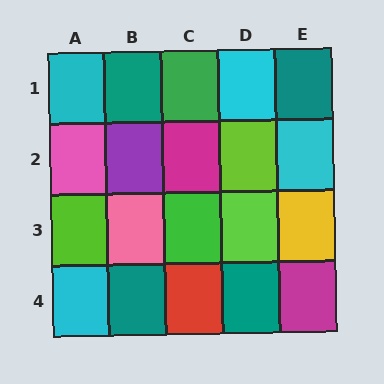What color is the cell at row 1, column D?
Cyan.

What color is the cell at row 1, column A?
Cyan.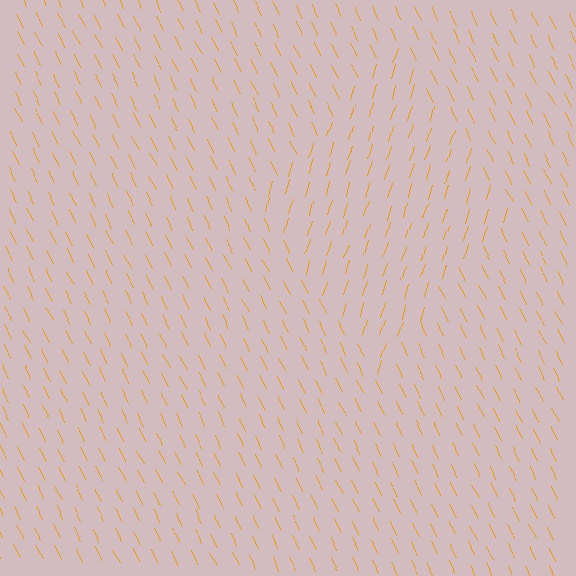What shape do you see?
I see a diamond.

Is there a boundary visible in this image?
Yes, there is a texture boundary formed by a change in line orientation.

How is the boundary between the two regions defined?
The boundary is defined purely by a change in line orientation (approximately 45 degrees difference). All lines are the same color and thickness.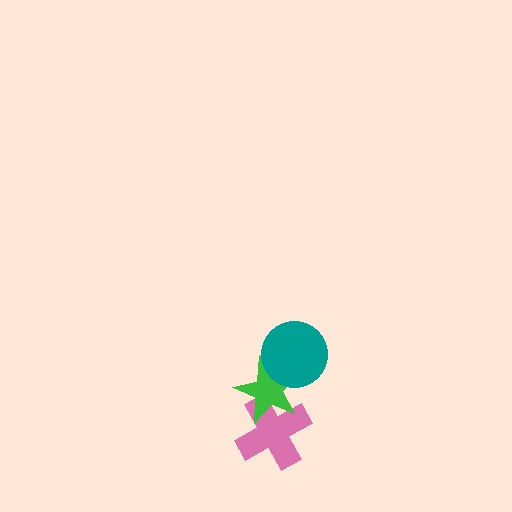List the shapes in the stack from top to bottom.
From top to bottom: the teal circle, the green star, the pink cross.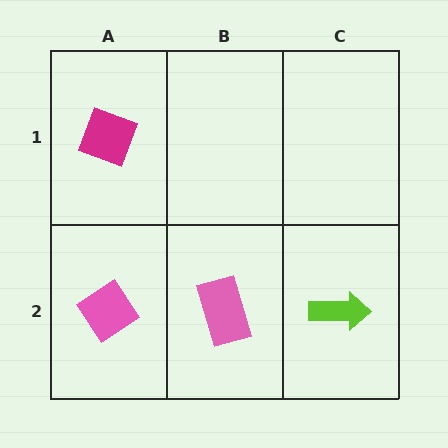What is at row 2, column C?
A lime arrow.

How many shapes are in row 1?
1 shape.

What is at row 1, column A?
A magenta diamond.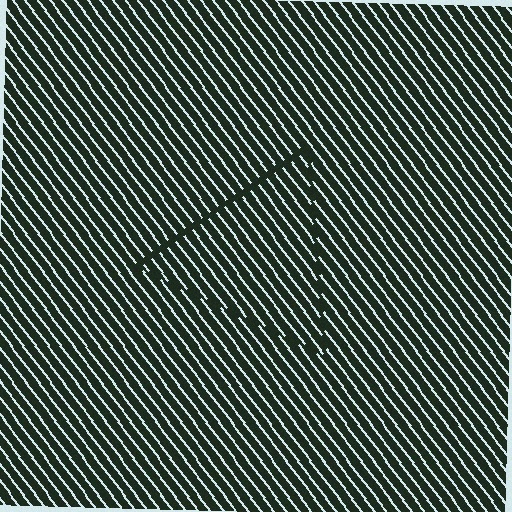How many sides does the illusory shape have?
3 sides — the line-ends trace a triangle.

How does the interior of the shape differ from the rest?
The interior of the shape contains the same grating, shifted by half a period — the contour is defined by the phase discontinuity where line-ends from the inner and outer gratings abut.